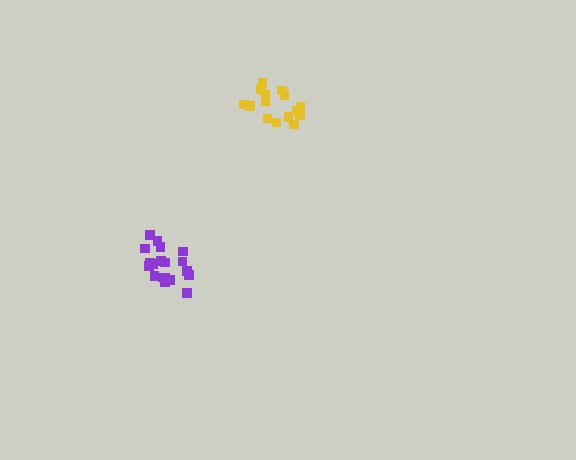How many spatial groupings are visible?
There are 2 spatial groupings.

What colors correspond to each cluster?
The clusters are colored: purple, yellow.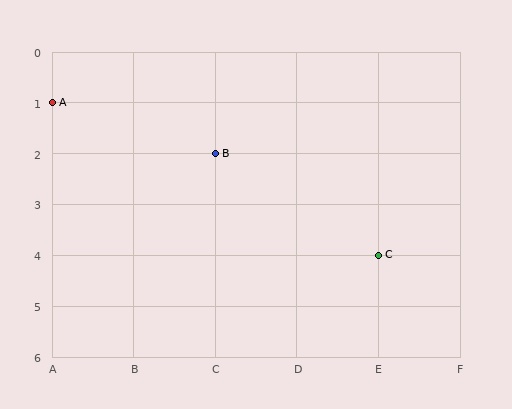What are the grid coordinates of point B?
Point B is at grid coordinates (C, 2).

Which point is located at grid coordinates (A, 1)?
Point A is at (A, 1).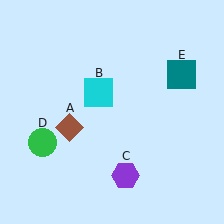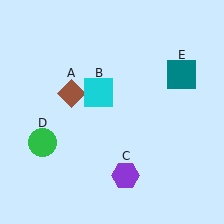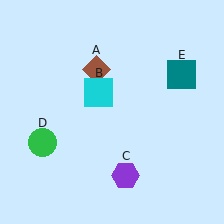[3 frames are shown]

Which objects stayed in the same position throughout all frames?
Cyan square (object B) and purple hexagon (object C) and green circle (object D) and teal square (object E) remained stationary.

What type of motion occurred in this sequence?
The brown diamond (object A) rotated clockwise around the center of the scene.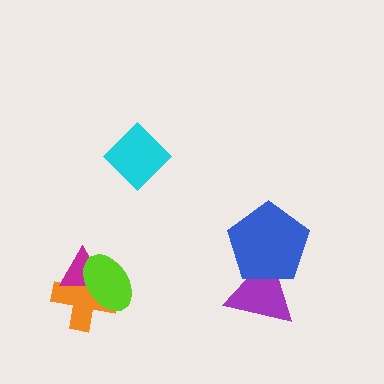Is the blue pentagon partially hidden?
No, no other shape covers it.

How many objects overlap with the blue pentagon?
1 object overlaps with the blue pentagon.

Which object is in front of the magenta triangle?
The lime ellipse is in front of the magenta triangle.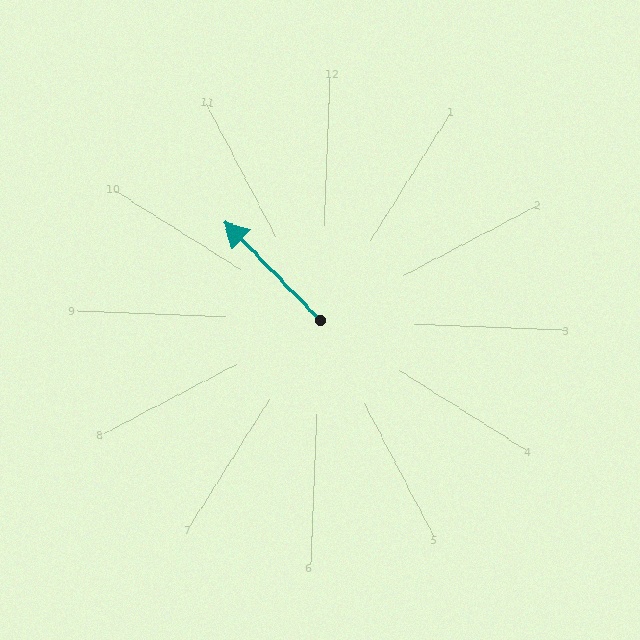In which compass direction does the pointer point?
Northwest.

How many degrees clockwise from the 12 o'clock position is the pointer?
Approximately 313 degrees.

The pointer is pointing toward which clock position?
Roughly 10 o'clock.